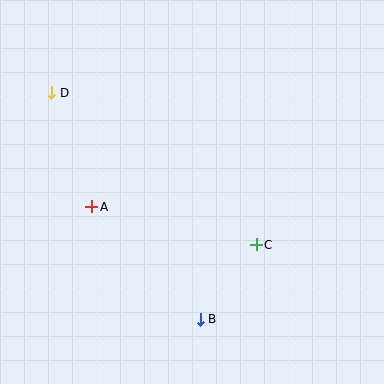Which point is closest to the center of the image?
Point C at (256, 245) is closest to the center.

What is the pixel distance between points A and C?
The distance between A and C is 168 pixels.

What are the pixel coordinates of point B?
Point B is at (200, 319).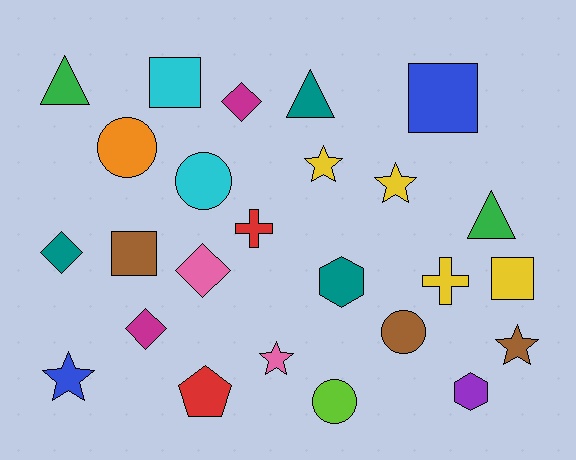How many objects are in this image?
There are 25 objects.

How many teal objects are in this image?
There are 3 teal objects.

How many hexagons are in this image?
There are 2 hexagons.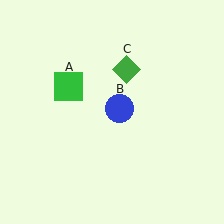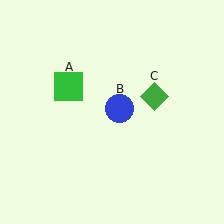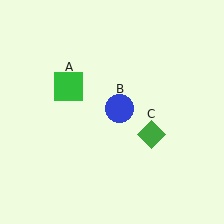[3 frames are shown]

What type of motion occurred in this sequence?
The green diamond (object C) rotated clockwise around the center of the scene.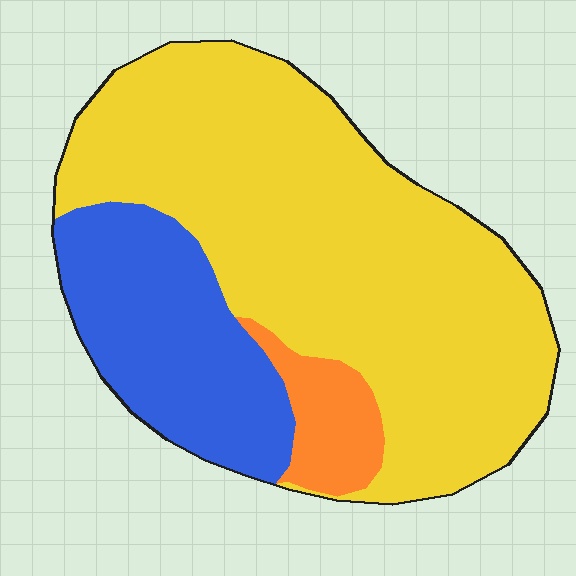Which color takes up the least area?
Orange, at roughly 10%.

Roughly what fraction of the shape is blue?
Blue takes up about one quarter (1/4) of the shape.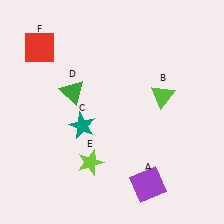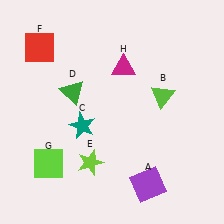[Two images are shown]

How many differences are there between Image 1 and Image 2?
There are 2 differences between the two images.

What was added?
A lime square (G), a magenta triangle (H) were added in Image 2.